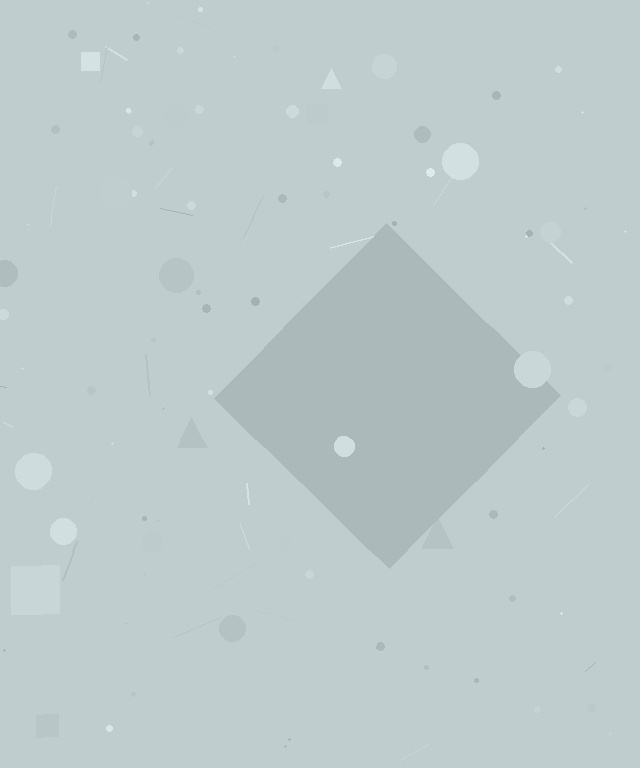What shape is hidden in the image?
A diamond is hidden in the image.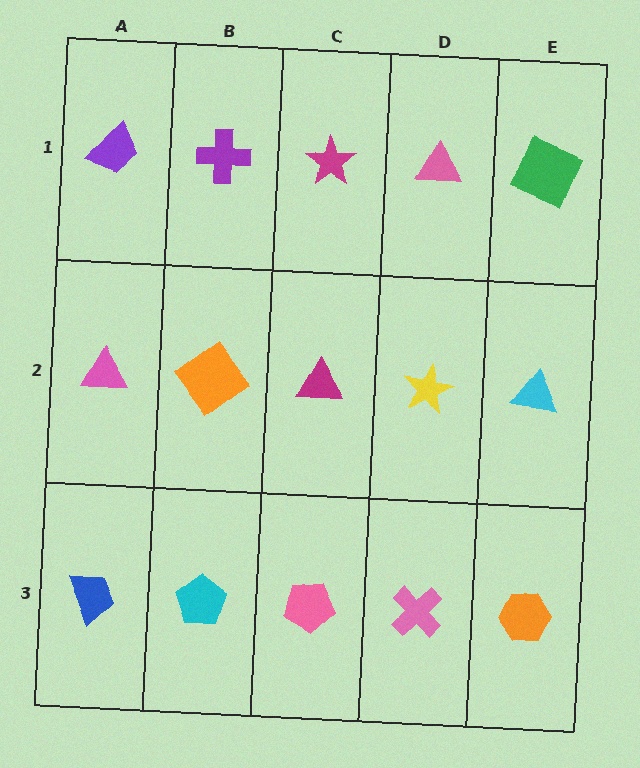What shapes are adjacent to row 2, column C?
A magenta star (row 1, column C), a pink pentagon (row 3, column C), an orange diamond (row 2, column B), a yellow star (row 2, column D).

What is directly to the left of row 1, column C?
A purple cross.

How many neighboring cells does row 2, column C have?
4.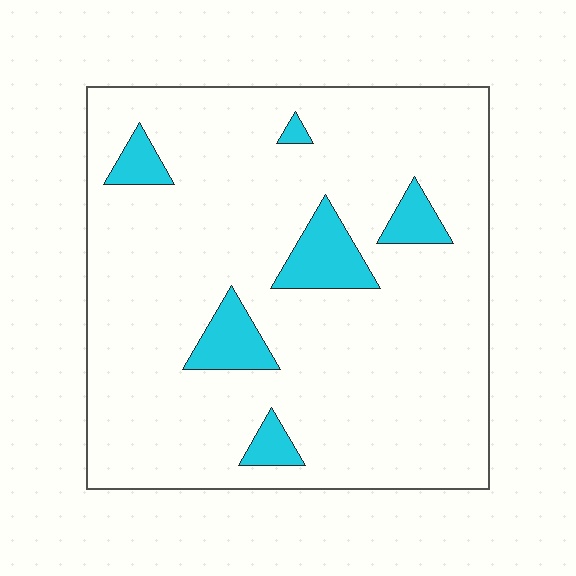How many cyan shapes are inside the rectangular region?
6.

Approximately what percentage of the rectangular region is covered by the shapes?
Approximately 10%.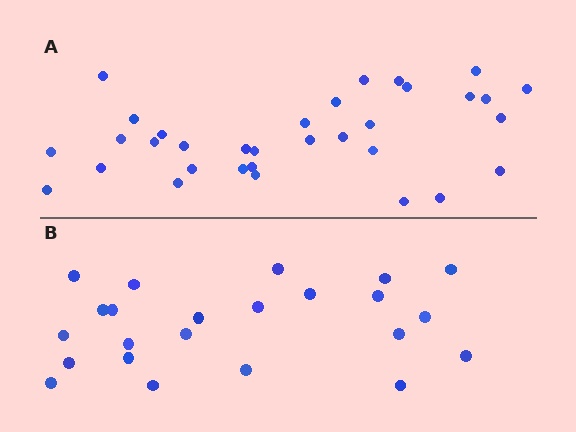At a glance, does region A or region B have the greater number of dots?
Region A (the top region) has more dots.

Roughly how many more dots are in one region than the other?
Region A has roughly 10 or so more dots than region B.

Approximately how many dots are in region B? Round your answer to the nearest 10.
About 20 dots. (The exact count is 23, which rounds to 20.)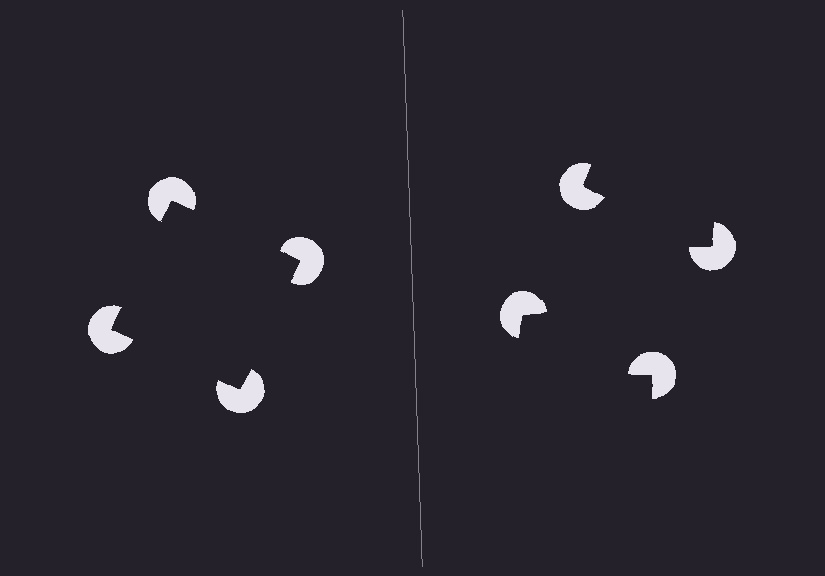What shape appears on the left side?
An illusory square.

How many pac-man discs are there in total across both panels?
8 — 4 on each side.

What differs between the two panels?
The pac-man discs are positioned identically on both sides; only the wedge orientations differ. On the left they align to a square; on the right they are misaligned.